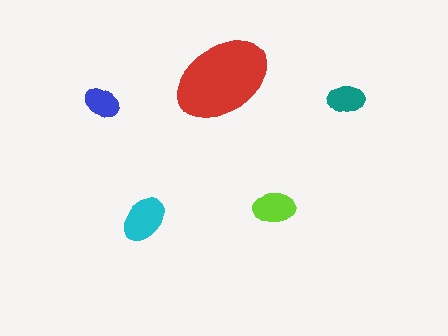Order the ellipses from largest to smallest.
the red one, the cyan one, the lime one, the teal one, the blue one.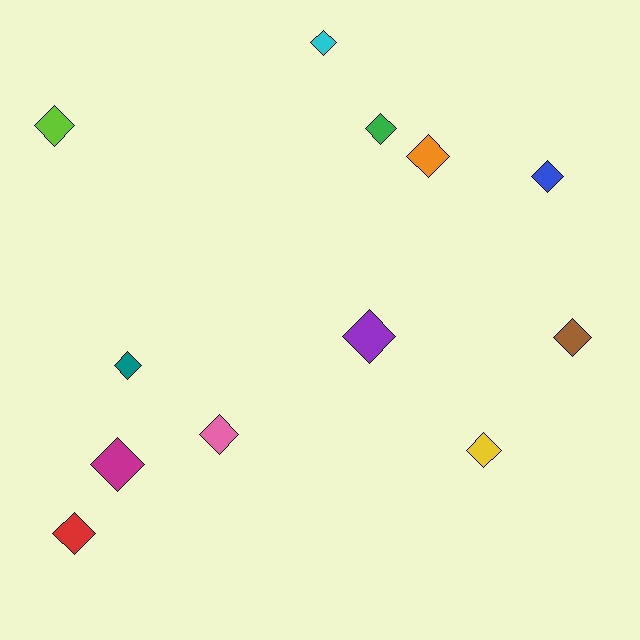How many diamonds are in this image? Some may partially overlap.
There are 12 diamonds.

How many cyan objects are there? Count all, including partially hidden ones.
There is 1 cyan object.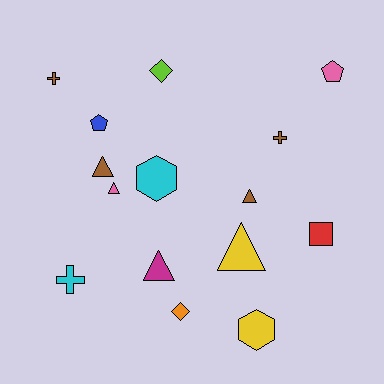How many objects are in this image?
There are 15 objects.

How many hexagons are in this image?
There are 2 hexagons.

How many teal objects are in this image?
There are no teal objects.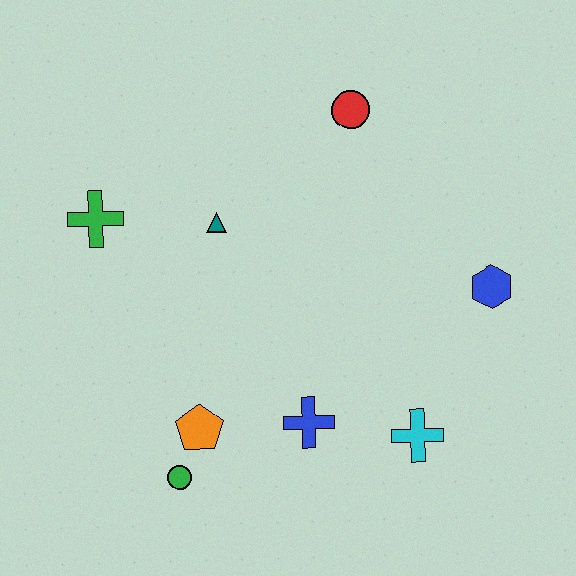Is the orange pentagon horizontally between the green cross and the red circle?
Yes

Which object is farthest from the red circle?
The green circle is farthest from the red circle.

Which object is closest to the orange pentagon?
The green circle is closest to the orange pentagon.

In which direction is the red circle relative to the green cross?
The red circle is to the right of the green cross.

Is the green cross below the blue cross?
No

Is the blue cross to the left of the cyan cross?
Yes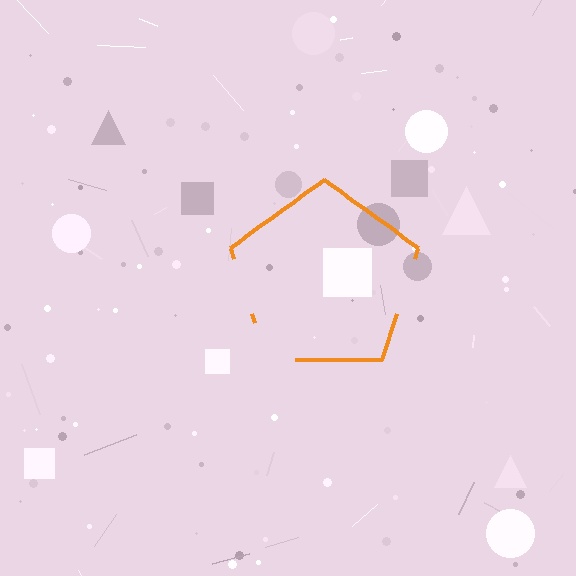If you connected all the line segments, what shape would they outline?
They would outline a pentagon.